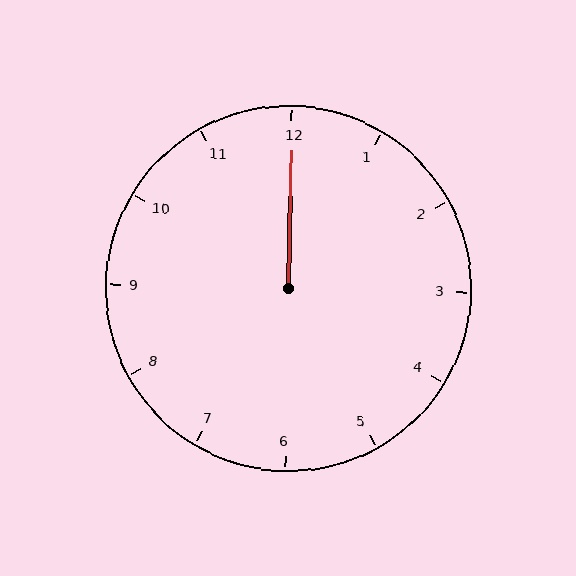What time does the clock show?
12:00.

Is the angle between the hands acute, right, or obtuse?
It is acute.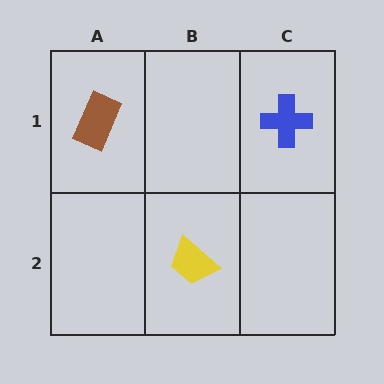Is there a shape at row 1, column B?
No, that cell is empty.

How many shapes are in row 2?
1 shape.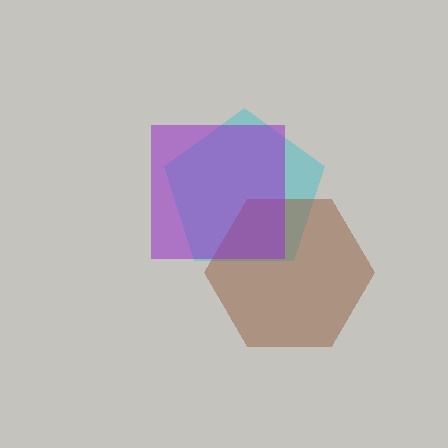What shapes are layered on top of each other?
The layered shapes are: a cyan pentagon, a brown hexagon, a purple square.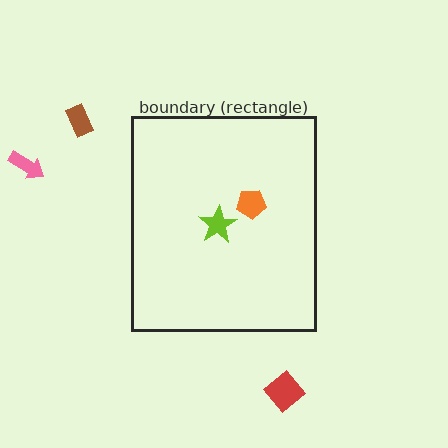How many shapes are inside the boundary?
2 inside, 3 outside.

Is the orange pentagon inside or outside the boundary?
Inside.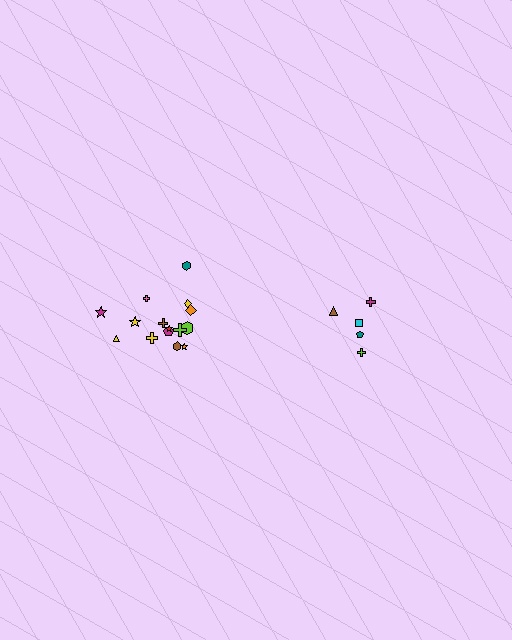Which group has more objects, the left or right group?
The left group.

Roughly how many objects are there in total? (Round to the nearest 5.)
Roughly 20 objects in total.